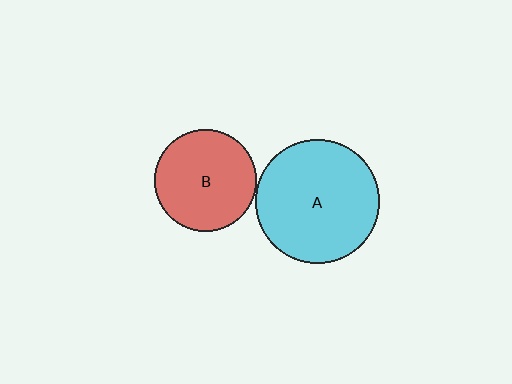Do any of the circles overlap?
No, none of the circles overlap.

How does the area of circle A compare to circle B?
Approximately 1.5 times.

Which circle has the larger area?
Circle A (cyan).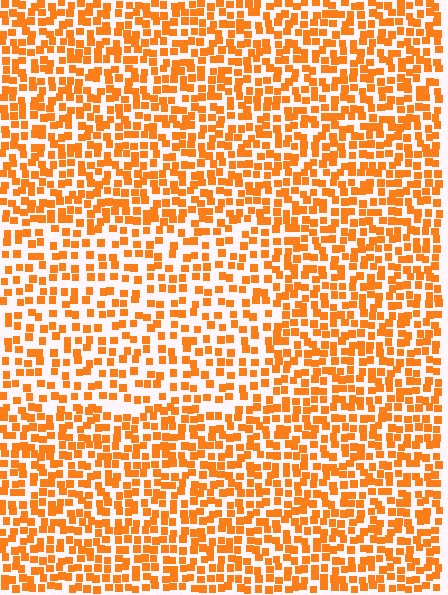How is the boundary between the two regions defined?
The boundary is defined by a change in element density (approximately 1.6x ratio). All elements are the same color, size, and shape.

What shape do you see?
I see a rectangle.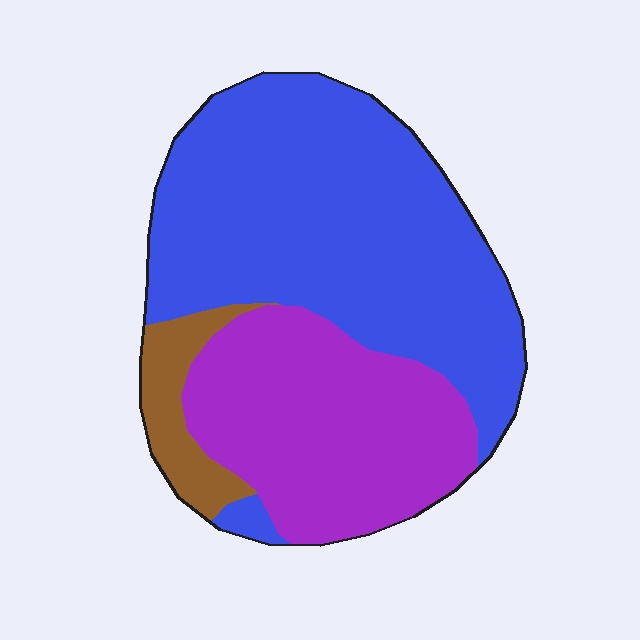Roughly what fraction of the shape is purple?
Purple covers 34% of the shape.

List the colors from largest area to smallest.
From largest to smallest: blue, purple, brown.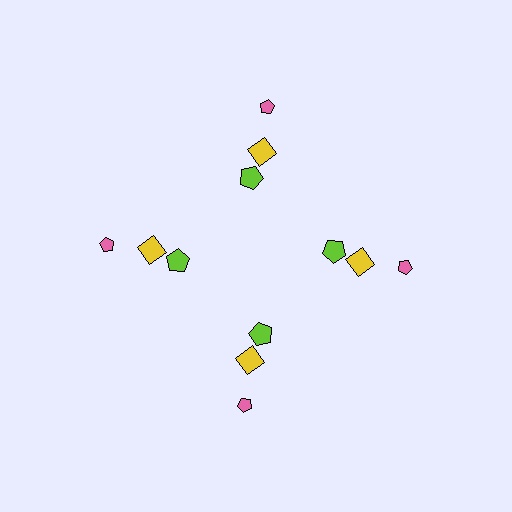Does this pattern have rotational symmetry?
Yes, this pattern has 4-fold rotational symmetry. It looks the same after rotating 90 degrees around the center.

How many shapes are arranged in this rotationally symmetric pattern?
There are 12 shapes, arranged in 4 groups of 3.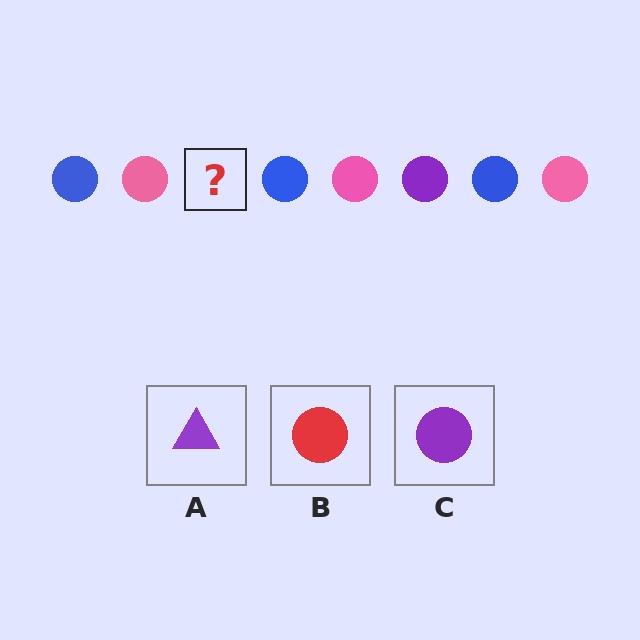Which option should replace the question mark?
Option C.